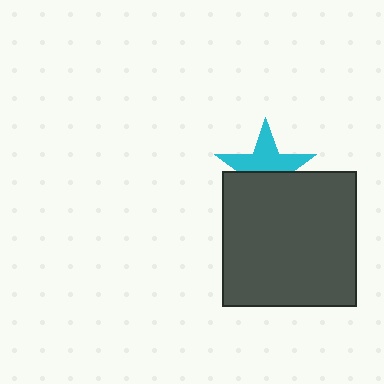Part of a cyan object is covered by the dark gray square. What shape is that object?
It is a star.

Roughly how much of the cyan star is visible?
About half of it is visible (roughly 56%).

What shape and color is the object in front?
The object in front is a dark gray square.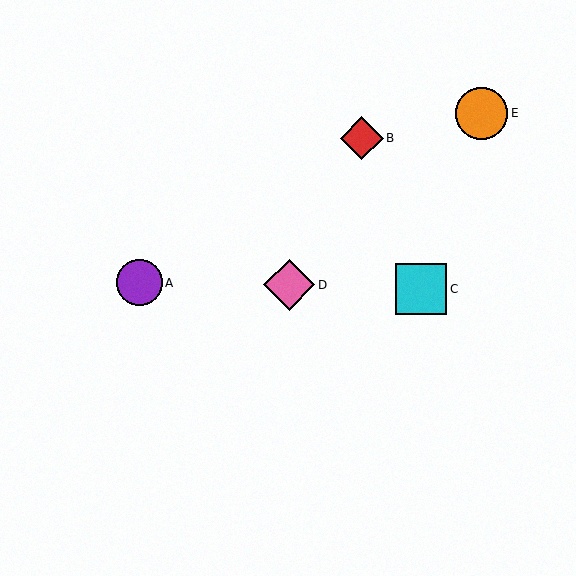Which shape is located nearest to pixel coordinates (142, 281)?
The purple circle (labeled A) at (139, 283) is nearest to that location.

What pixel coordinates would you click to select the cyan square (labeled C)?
Click at (421, 289) to select the cyan square C.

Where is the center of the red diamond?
The center of the red diamond is at (362, 138).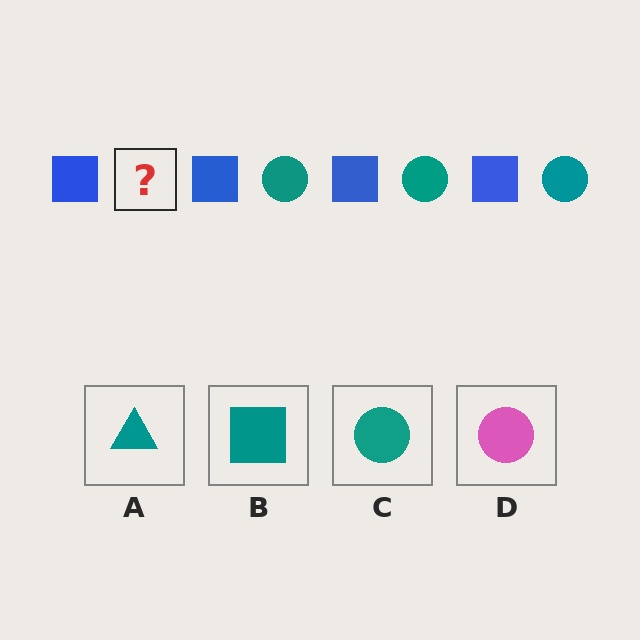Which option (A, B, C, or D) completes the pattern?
C.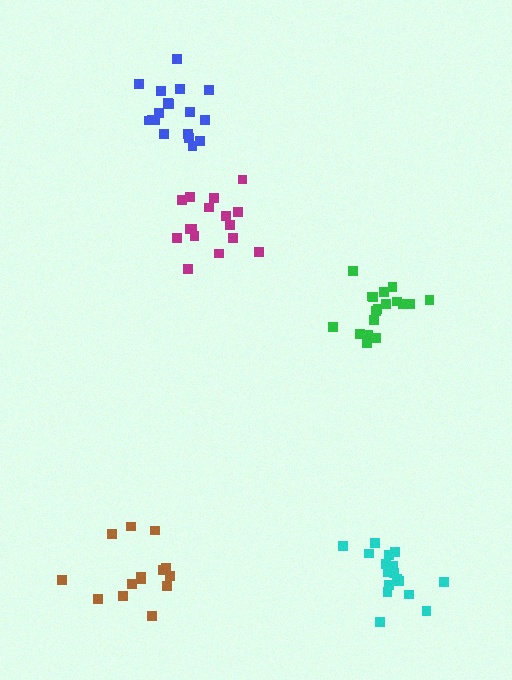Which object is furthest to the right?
The cyan cluster is rightmost.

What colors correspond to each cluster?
The clusters are colored: cyan, blue, magenta, green, brown.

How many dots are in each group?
Group 1: 17 dots, Group 2: 18 dots, Group 3: 16 dots, Group 4: 18 dots, Group 5: 14 dots (83 total).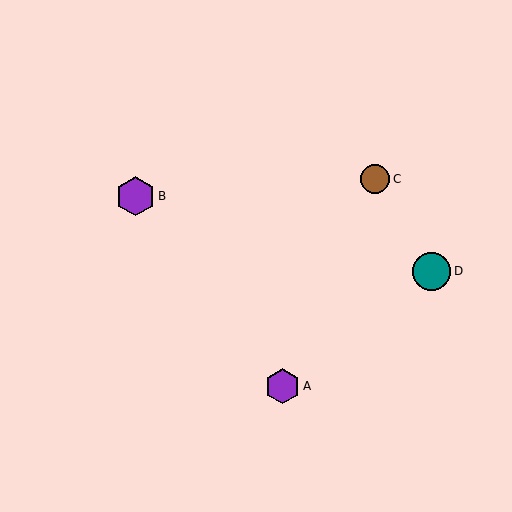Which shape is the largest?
The purple hexagon (labeled B) is the largest.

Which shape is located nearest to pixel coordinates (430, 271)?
The teal circle (labeled D) at (432, 271) is nearest to that location.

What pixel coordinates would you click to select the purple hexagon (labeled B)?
Click at (135, 196) to select the purple hexagon B.